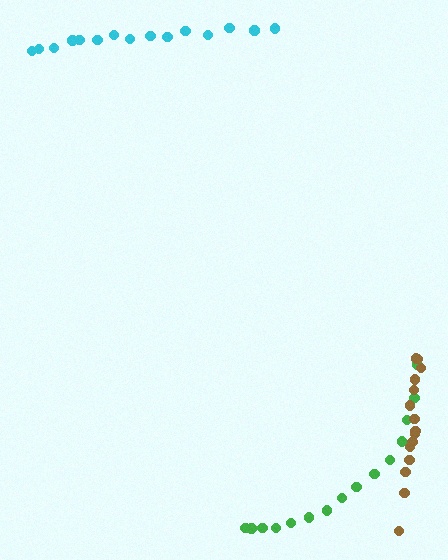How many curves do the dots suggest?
There are 3 distinct paths.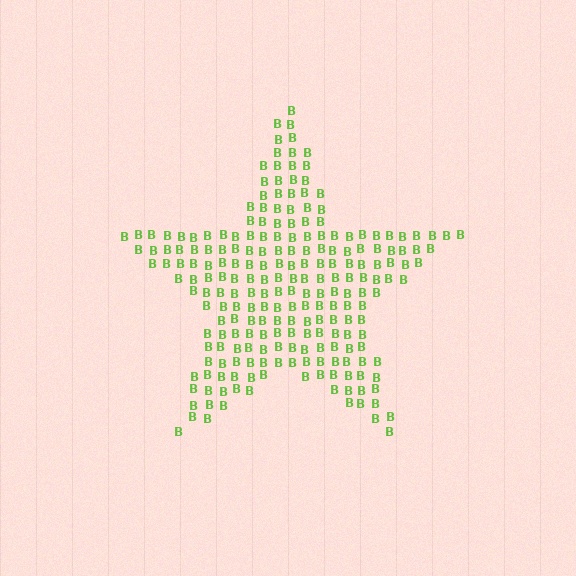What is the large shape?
The large shape is a star.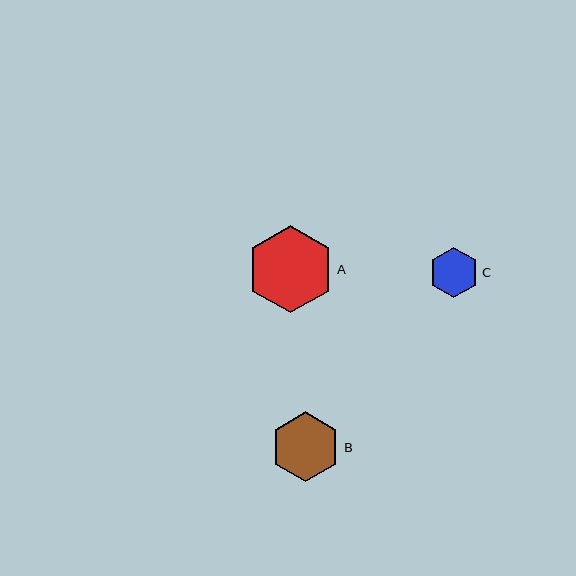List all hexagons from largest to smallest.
From largest to smallest: A, B, C.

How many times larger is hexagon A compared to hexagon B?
Hexagon A is approximately 1.3 times the size of hexagon B.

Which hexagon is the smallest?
Hexagon C is the smallest with a size of approximately 50 pixels.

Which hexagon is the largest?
Hexagon A is the largest with a size of approximately 87 pixels.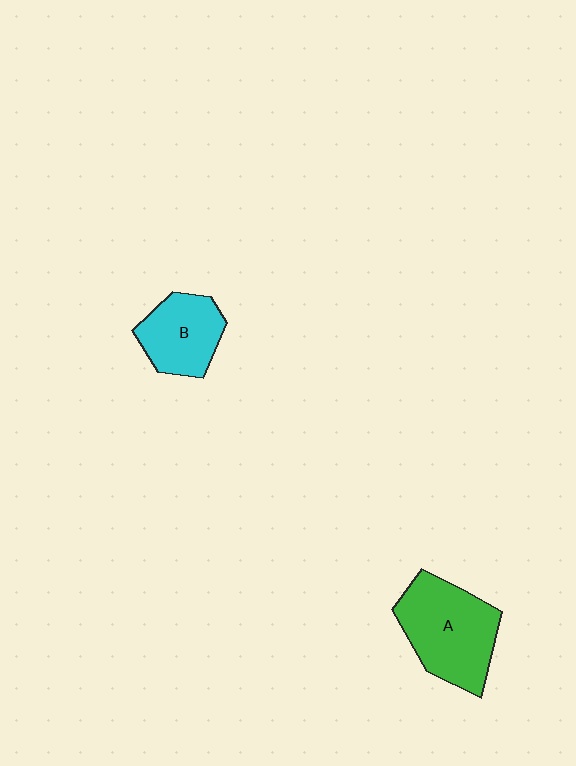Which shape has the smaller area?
Shape B (cyan).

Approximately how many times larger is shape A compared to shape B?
Approximately 1.5 times.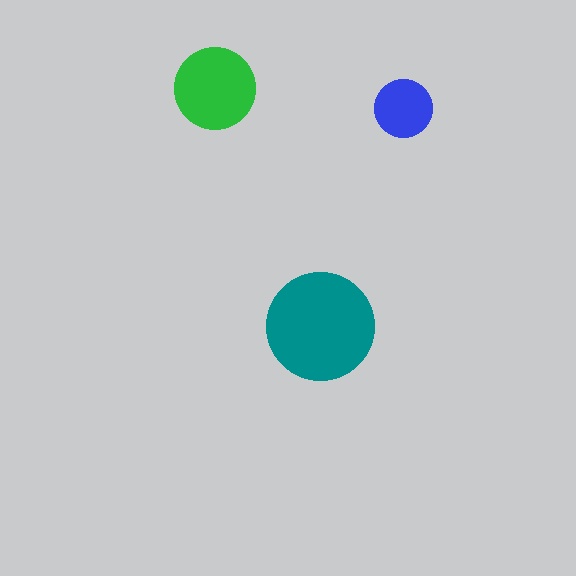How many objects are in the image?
There are 3 objects in the image.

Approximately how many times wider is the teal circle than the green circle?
About 1.5 times wider.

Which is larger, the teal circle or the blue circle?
The teal one.